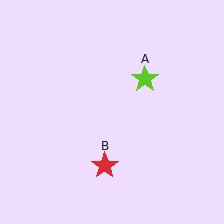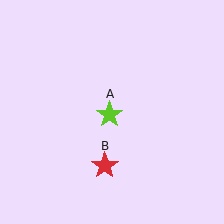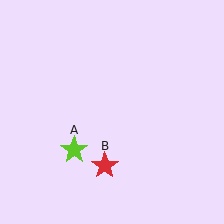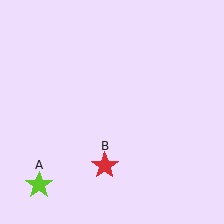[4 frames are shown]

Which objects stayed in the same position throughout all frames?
Red star (object B) remained stationary.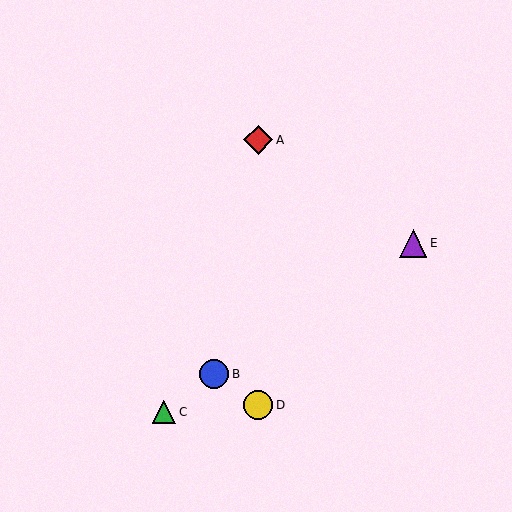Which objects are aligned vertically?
Objects A, D are aligned vertically.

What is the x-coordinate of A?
Object A is at x≈258.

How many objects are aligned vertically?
2 objects (A, D) are aligned vertically.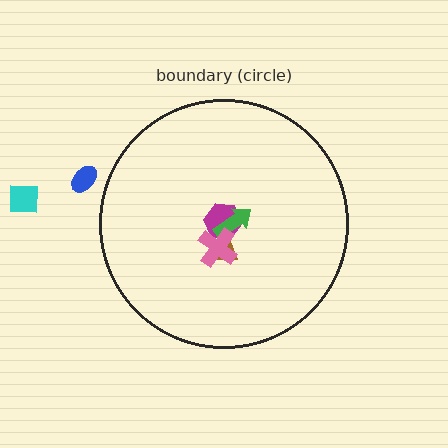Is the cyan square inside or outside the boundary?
Outside.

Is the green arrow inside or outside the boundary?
Inside.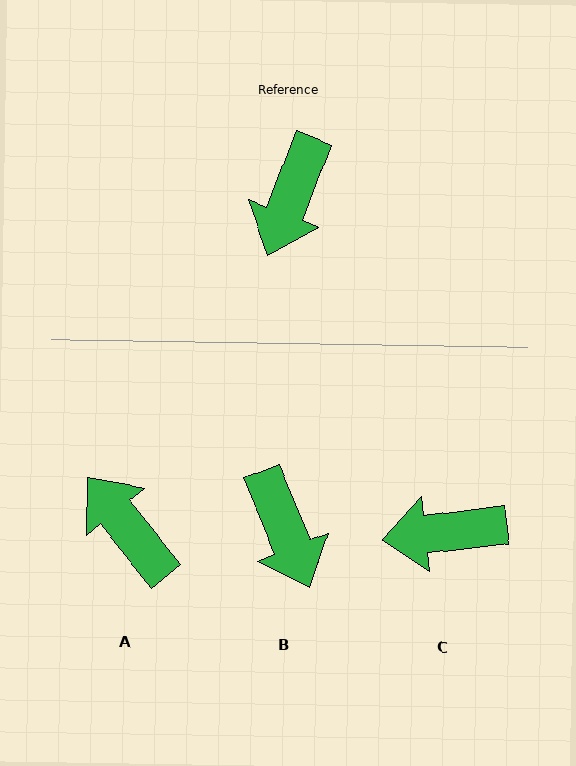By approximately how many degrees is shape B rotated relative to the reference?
Approximately 44 degrees counter-clockwise.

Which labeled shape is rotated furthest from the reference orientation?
A, about 120 degrees away.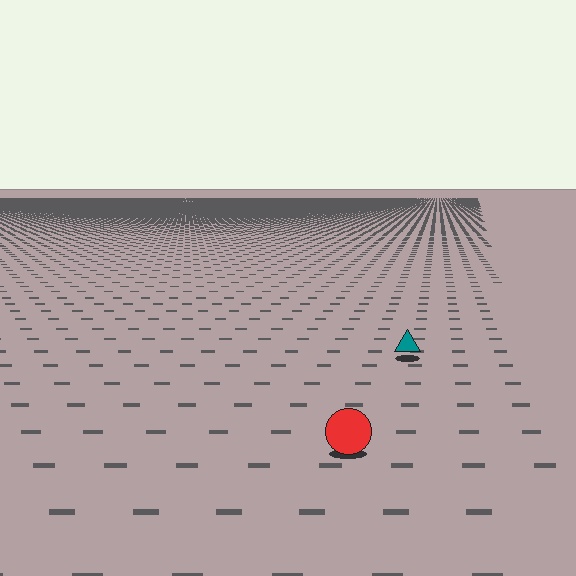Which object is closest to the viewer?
The red circle is closest. The texture marks near it are larger and more spread out.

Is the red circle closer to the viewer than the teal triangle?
Yes. The red circle is closer — you can tell from the texture gradient: the ground texture is coarser near it.